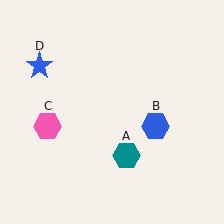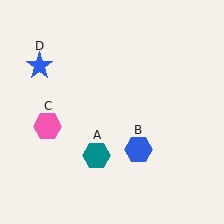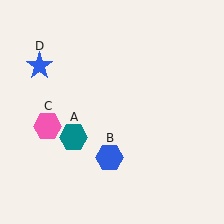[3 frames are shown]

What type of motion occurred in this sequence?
The teal hexagon (object A), blue hexagon (object B) rotated clockwise around the center of the scene.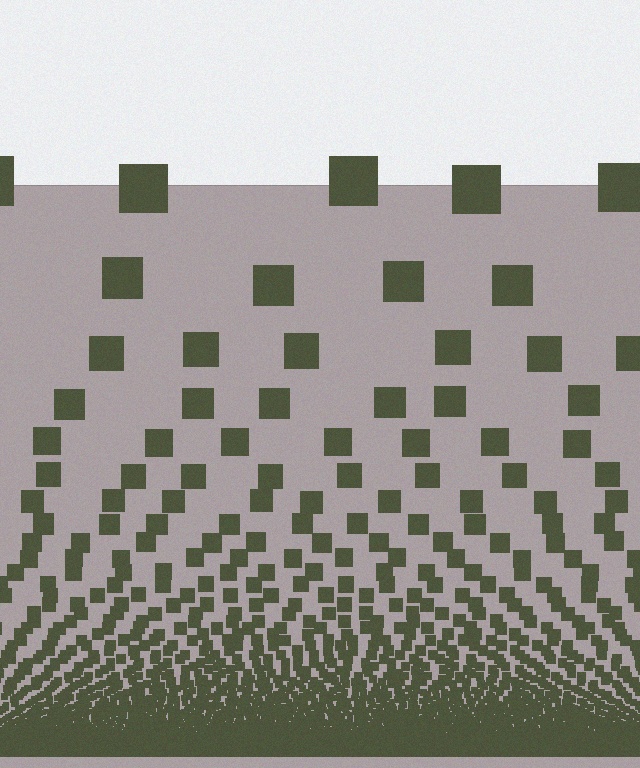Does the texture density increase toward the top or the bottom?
Density increases toward the bottom.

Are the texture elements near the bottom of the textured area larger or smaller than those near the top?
Smaller. The gradient is inverted — elements near the bottom are smaller and denser.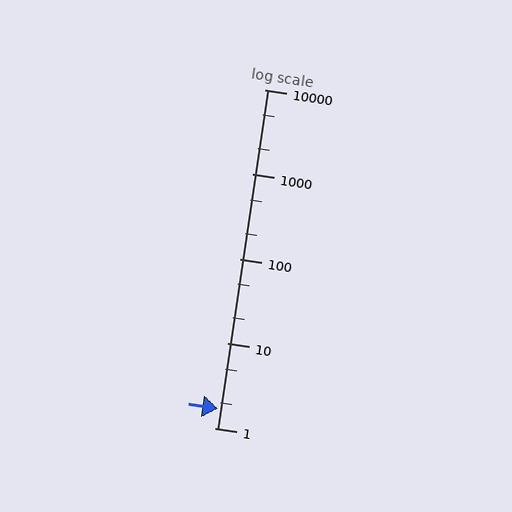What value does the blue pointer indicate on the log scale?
The pointer indicates approximately 1.7.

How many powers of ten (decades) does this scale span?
The scale spans 4 decades, from 1 to 10000.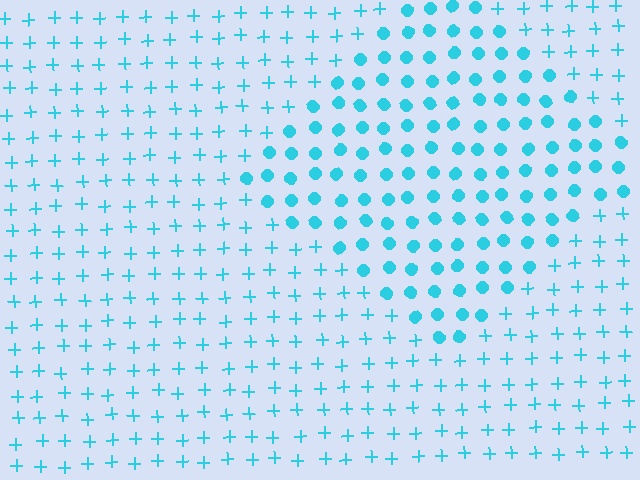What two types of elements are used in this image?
The image uses circles inside the diamond region and plus signs outside it.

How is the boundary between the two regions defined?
The boundary is defined by a change in element shape: circles inside vs. plus signs outside. All elements share the same color and spacing.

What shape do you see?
I see a diamond.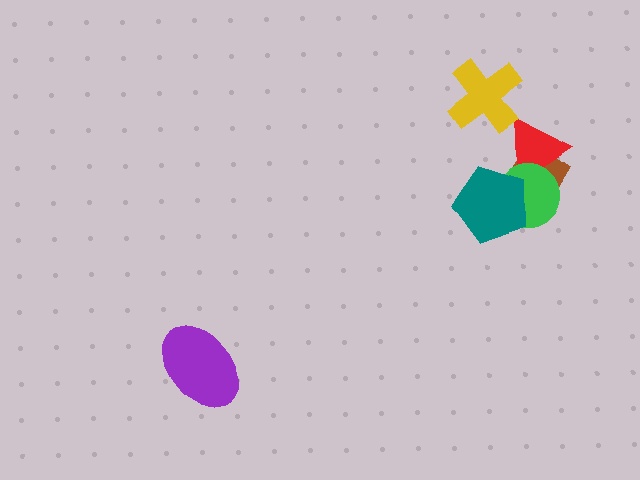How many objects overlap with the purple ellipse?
0 objects overlap with the purple ellipse.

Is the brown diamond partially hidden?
Yes, it is partially covered by another shape.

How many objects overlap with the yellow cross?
0 objects overlap with the yellow cross.